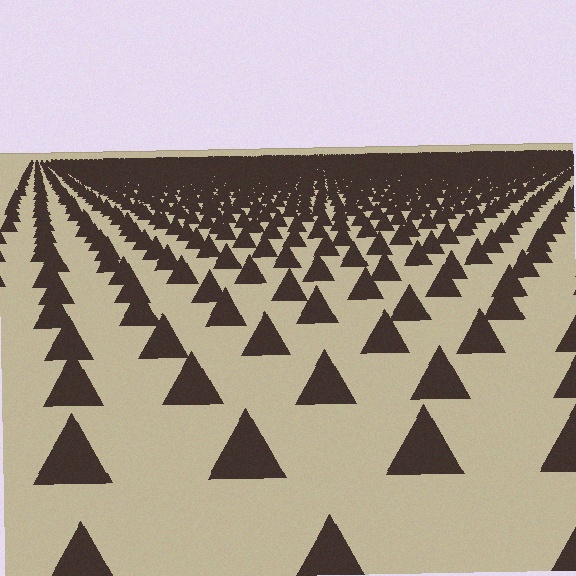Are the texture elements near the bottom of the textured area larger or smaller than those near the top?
Larger. Near the bottom, elements are closer to the viewer and appear at a bigger on-screen size.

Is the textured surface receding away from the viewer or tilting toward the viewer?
The surface is receding away from the viewer. Texture elements get smaller and denser toward the top.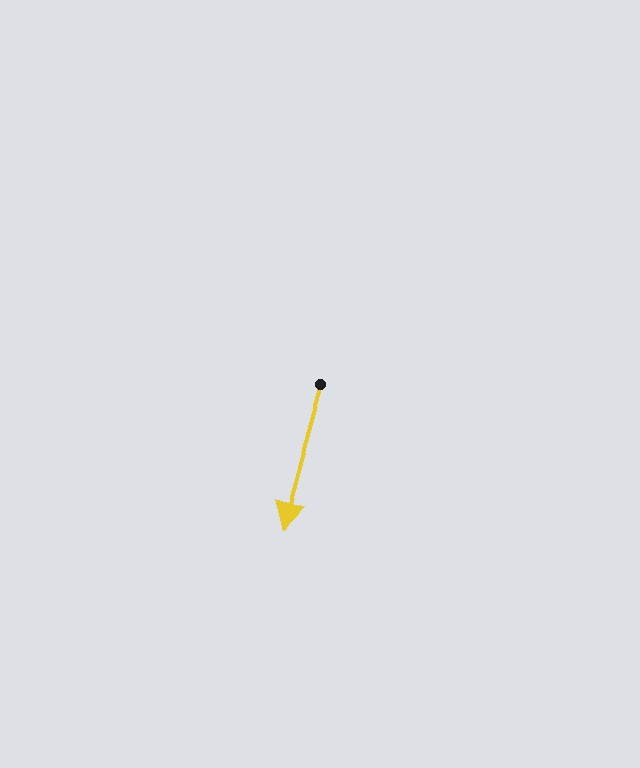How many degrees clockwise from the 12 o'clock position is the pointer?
Approximately 195 degrees.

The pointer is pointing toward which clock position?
Roughly 7 o'clock.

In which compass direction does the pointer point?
South.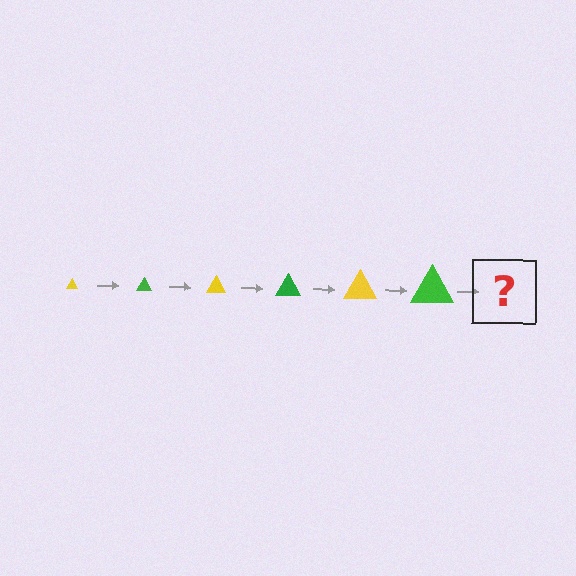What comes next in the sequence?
The next element should be a yellow triangle, larger than the previous one.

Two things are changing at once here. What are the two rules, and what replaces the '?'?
The two rules are that the triangle grows larger each step and the color cycles through yellow and green. The '?' should be a yellow triangle, larger than the previous one.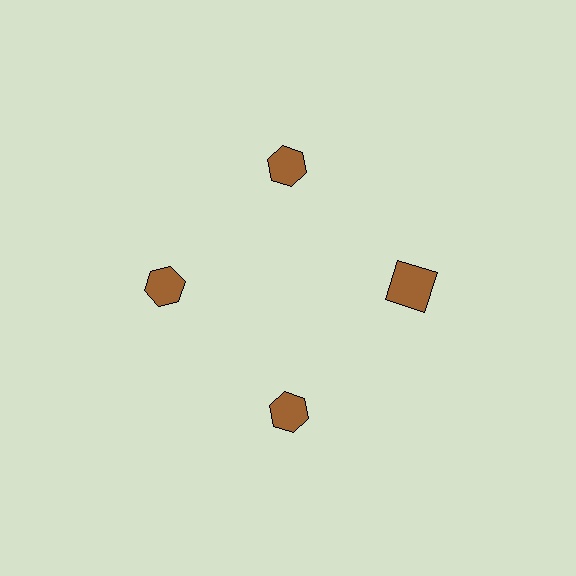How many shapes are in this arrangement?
There are 4 shapes arranged in a ring pattern.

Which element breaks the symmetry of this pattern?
The brown square at roughly the 3 o'clock position breaks the symmetry. All other shapes are brown hexagons.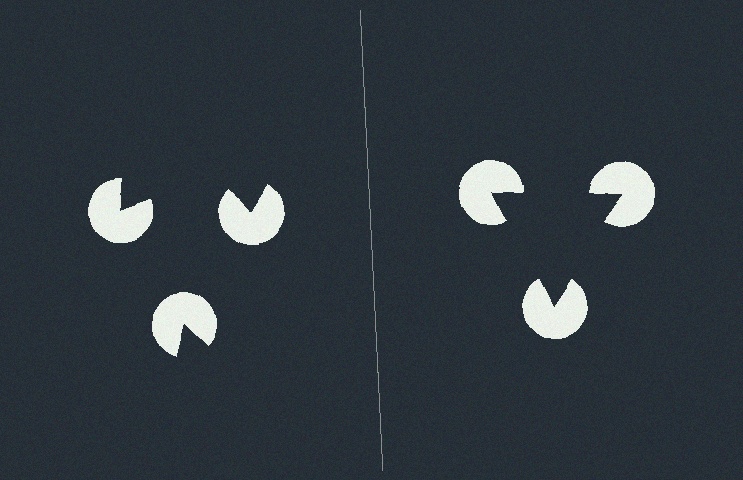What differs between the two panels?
The pac-man discs are positioned identically on both sides; only the wedge orientations differ. On the right they align to a triangle; on the left they are misaligned.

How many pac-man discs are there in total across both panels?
6 — 3 on each side.